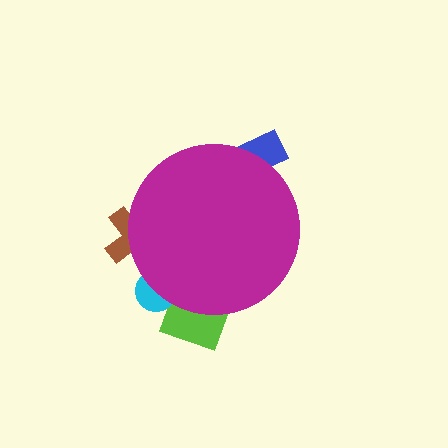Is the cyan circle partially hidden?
Yes, the cyan circle is partially hidden behind the magenta circle.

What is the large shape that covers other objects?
A magenta circle.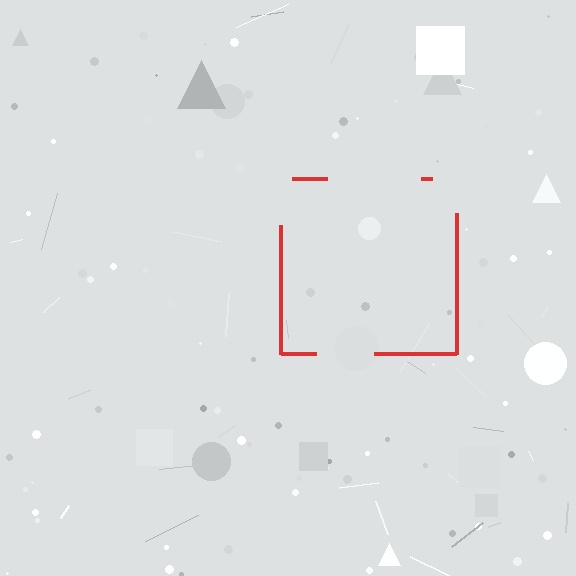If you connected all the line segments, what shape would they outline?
They would outline a square.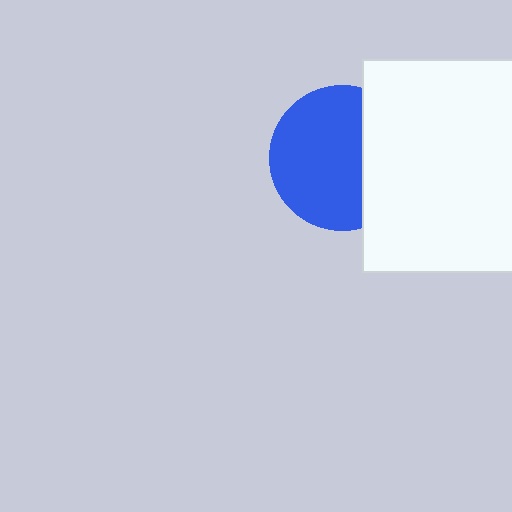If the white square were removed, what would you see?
You would see the complete blue circle.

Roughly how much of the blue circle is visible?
Most of it is visible (roughly 66%).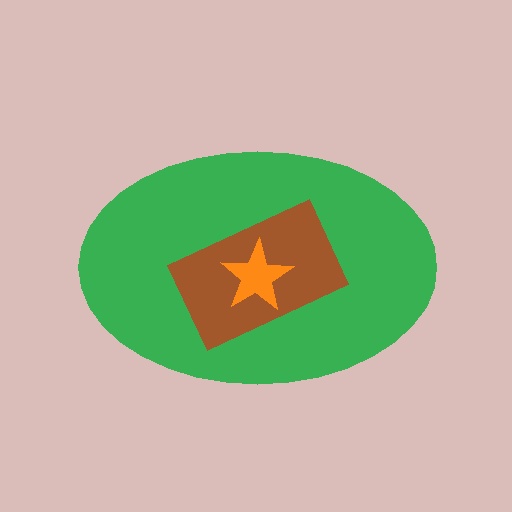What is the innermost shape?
The orange star.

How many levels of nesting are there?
3.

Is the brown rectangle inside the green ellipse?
Yes.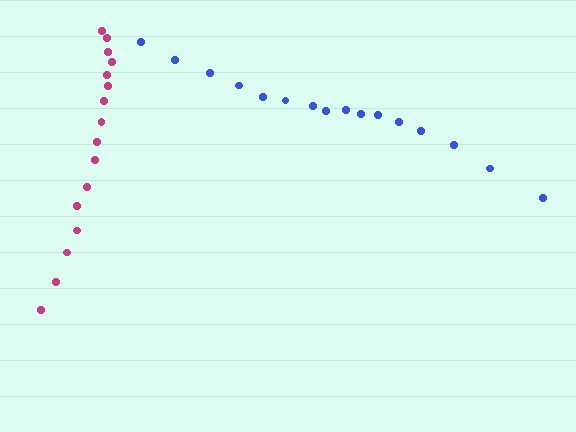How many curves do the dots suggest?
There are 2 distinct paths.